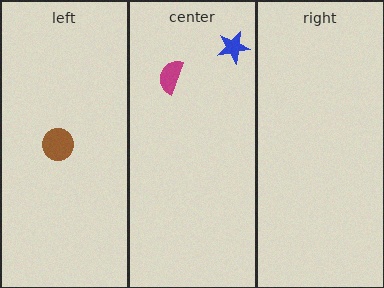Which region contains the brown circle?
The left region.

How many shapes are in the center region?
2.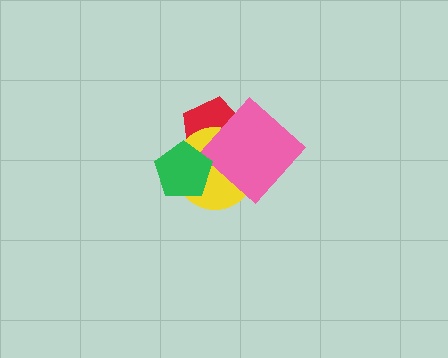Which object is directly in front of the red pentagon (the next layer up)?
The yellow circle is directly in front of the red pentagon.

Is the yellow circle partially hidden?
Yes, it is partially covered by another shape.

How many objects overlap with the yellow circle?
3 objects overlap with the yellow circle.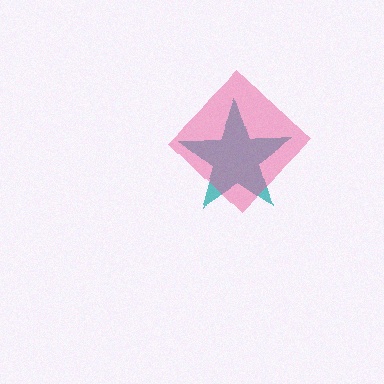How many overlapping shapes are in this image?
There are 2 overlapping shapes in the image.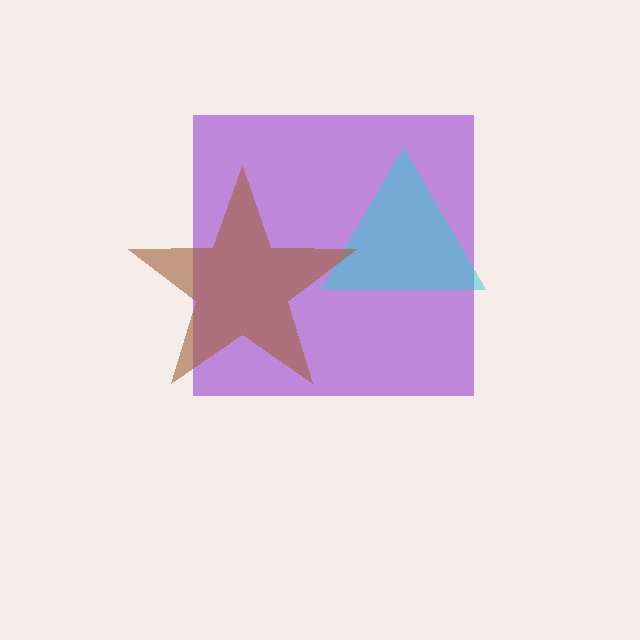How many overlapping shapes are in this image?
There are 3 overlapping shapes in the image.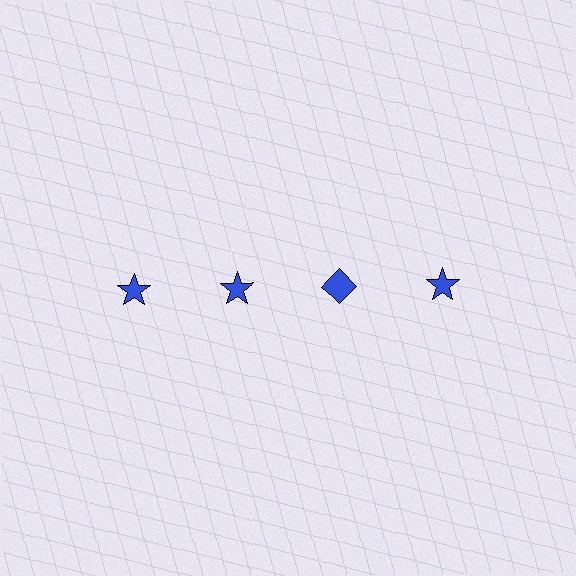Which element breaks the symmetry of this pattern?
The blue diamond in the top row, center column breaks the symmetry. All other shapes are blue stars.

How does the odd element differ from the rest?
It has a different shape: diamond instead of star.